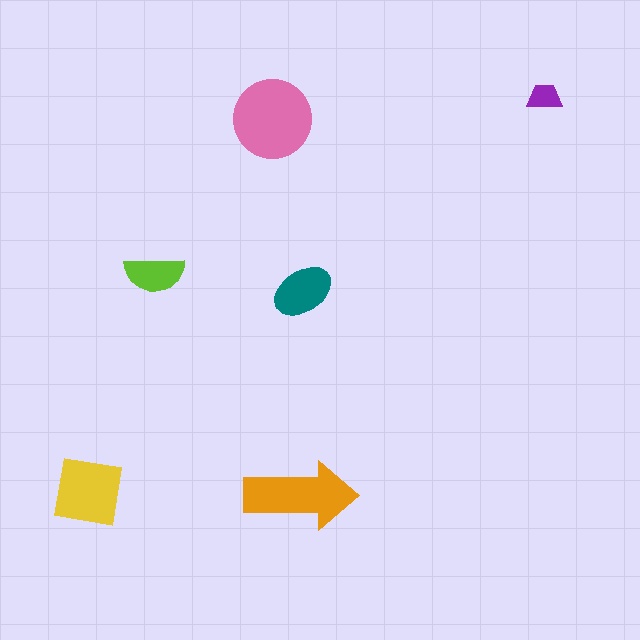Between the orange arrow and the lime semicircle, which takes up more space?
The orange arrow.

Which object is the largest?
The pink circle.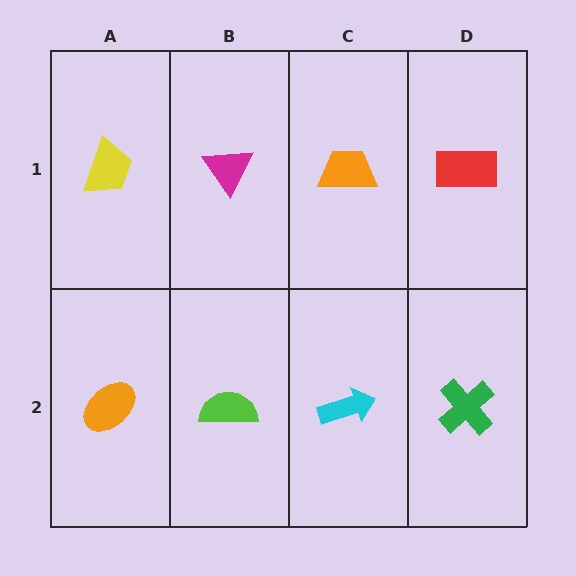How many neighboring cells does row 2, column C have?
3.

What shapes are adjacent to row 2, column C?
An orange trapezoid (row 1, column C), a lime semicircle (row 2, column B), a green cross (row 2, column D).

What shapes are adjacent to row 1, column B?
A lime semicircle (row 2, column B), a yellow trapezoid (row 1, column A), an orange trapezoid (row 1, column C).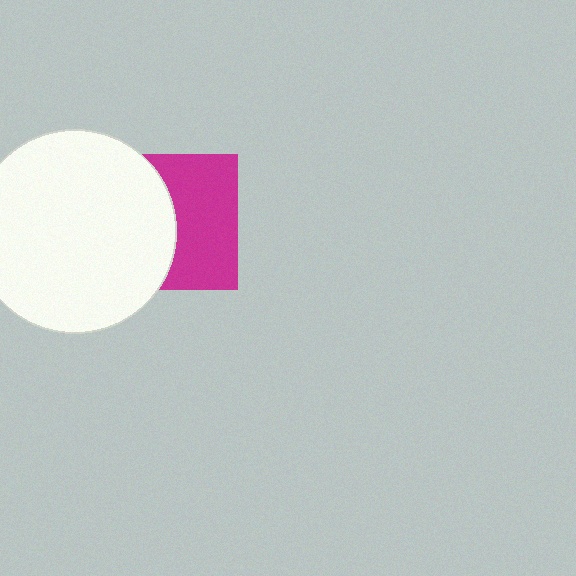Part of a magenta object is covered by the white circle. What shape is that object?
It is a square.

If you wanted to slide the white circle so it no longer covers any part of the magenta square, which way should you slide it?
Slide it left — that is the most direct way to separate the two shapes.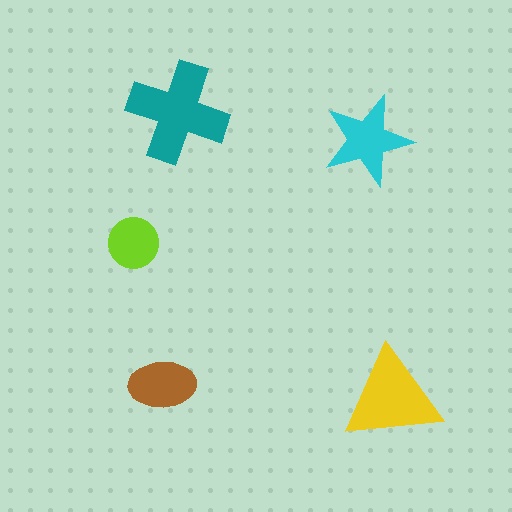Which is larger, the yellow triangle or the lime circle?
The yellow triangle.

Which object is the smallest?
The lime circle.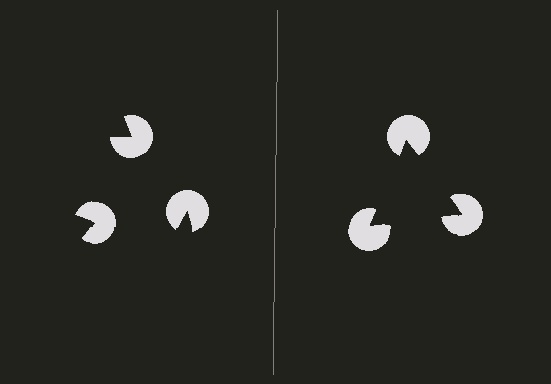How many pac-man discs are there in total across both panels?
6 — 3 on each side.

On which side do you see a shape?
An illusory triangle appears on the right side. On the left side the wedge cuts are rotated, so no coherent shape forms.